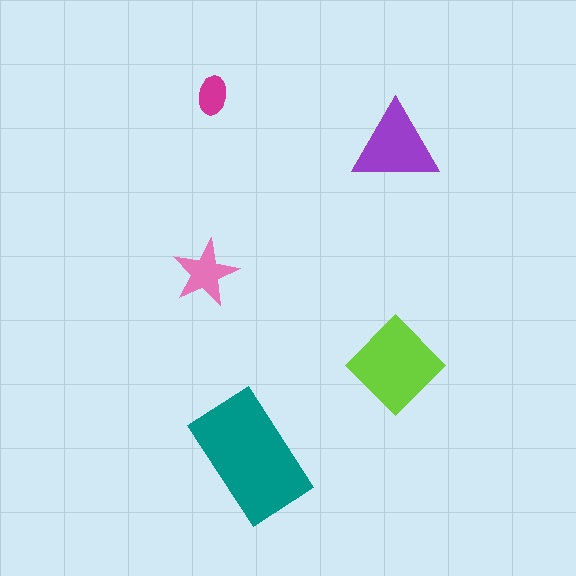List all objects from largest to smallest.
The teal rectangle, the lime diamond, the purple triangle, the pink star, the magenta ellipse.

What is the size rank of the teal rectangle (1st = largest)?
1st.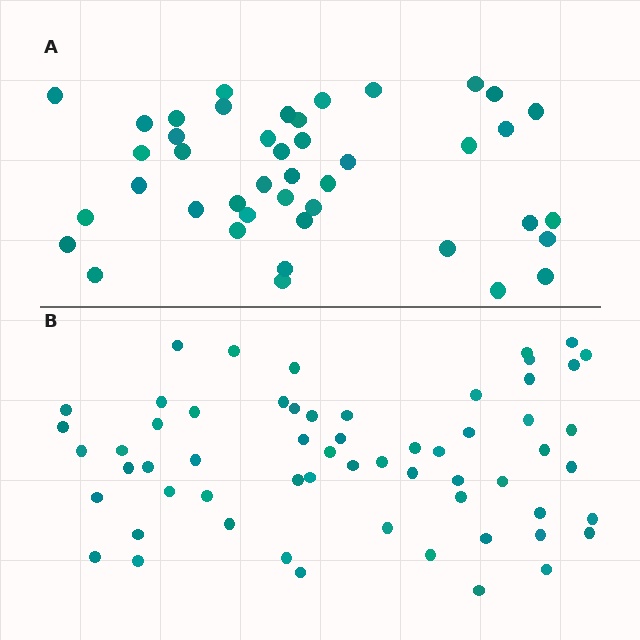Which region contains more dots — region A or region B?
Region B (the bottom region) has more dots.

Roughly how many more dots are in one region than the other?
Region B has approximately 15 more dots than region A.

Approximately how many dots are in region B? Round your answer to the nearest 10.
About 60 dots.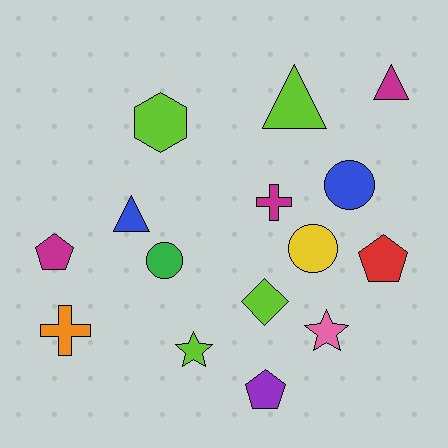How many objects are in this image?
There are 15 objects.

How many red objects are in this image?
There is 1 red object.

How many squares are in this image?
There are no squares.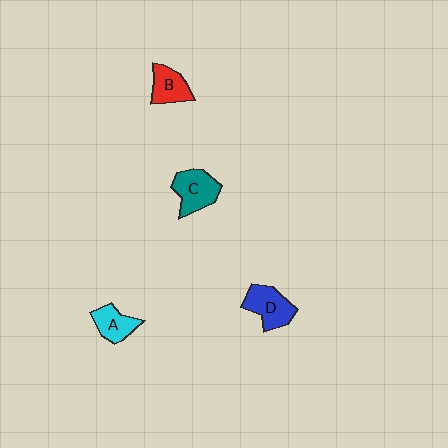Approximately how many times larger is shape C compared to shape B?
Approximately 1.3 times.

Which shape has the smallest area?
Shape A (cyan).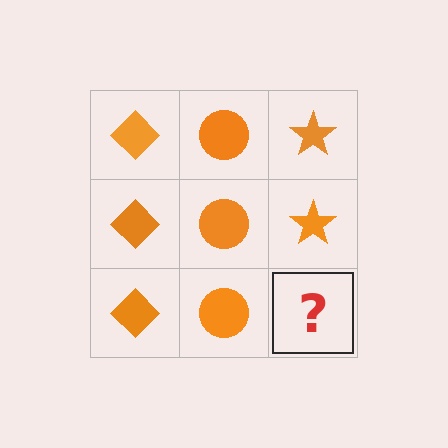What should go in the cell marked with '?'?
The missing cell should contain an orange star.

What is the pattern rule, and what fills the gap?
The rule is that each column has a consistent shape. The gap should be filled with an orange star.